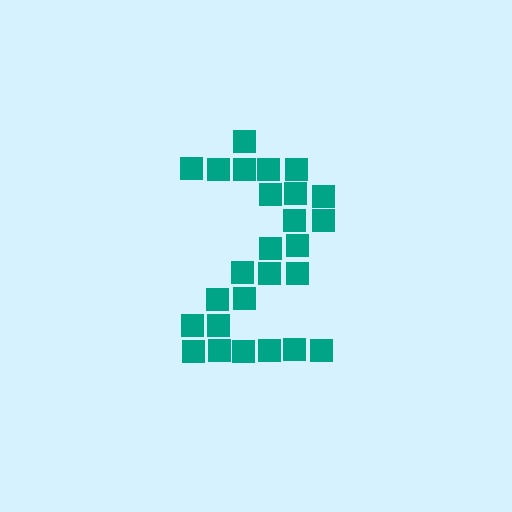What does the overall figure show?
The overall figure shows the digit 2.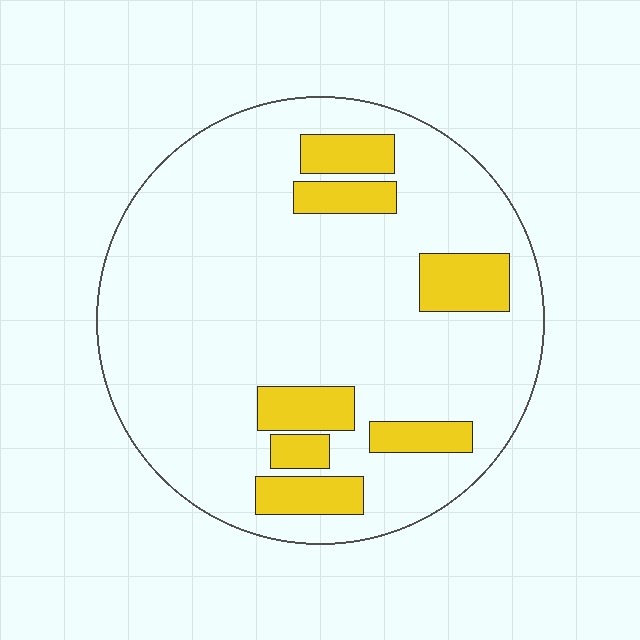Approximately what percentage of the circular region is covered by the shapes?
Approximately 15%.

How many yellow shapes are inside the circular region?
7.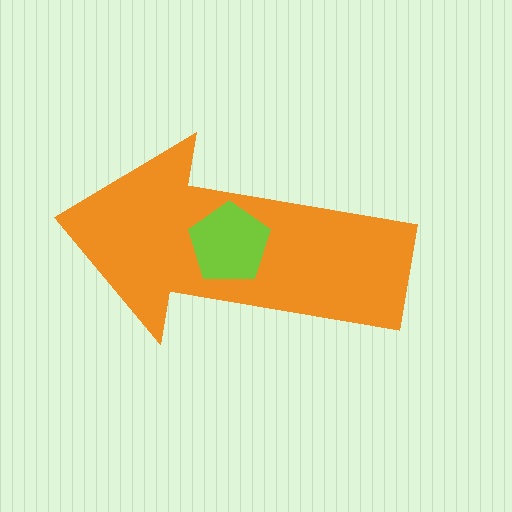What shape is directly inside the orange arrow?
The lime pentagon.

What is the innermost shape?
The lime pentagon.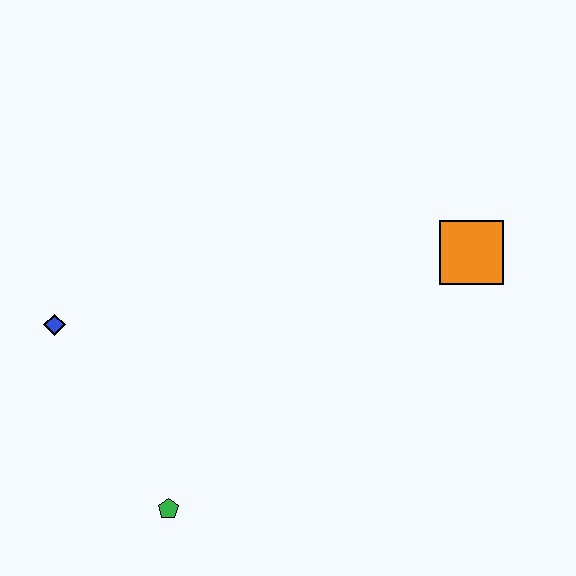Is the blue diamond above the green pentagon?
Yes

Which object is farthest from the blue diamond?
The orange square is farthest from the blue diamond.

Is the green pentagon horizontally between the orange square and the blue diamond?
Yes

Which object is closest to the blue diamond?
The green pentagon is closest to the blue diamond.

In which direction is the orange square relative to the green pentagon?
The orange square is to the right of the green pentagon.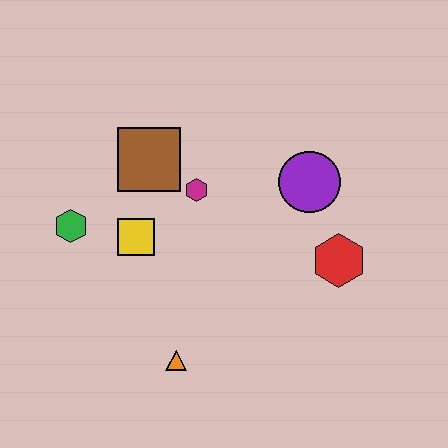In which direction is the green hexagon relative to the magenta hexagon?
The green hexagon is to the left of the magenta hexagon.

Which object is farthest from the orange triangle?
The purple circle is farthest from the orange triangle.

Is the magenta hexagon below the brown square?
Yes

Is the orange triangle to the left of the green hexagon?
No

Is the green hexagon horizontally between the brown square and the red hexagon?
No